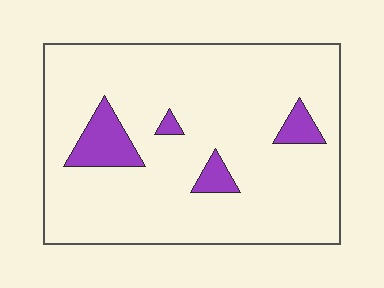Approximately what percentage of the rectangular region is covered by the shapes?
Approximately 10%.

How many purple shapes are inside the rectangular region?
4.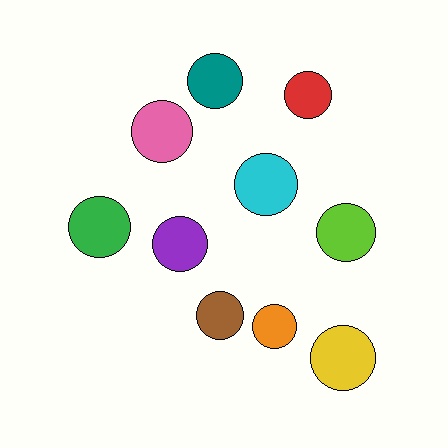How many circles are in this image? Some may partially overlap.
There are 10 circles.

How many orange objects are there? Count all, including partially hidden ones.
There is 1 orange object.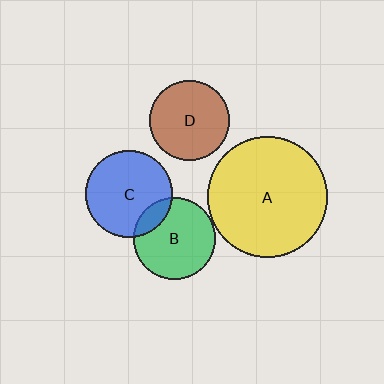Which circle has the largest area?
Circle A (yellow).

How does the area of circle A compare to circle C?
Approximately 1.9 times.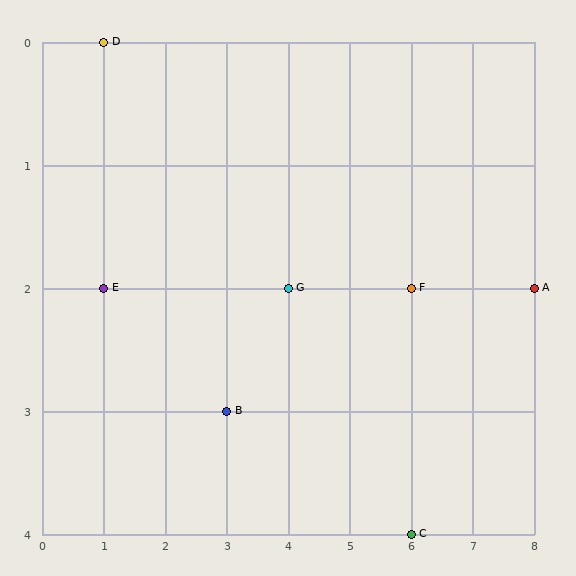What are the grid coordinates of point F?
Point F is at grid coordinates (6, 2).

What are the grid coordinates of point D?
Point D is at grid coordinates (1, 0).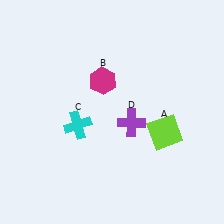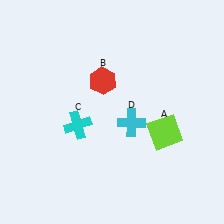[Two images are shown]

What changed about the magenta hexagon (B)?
In Image 1, B is magenta. In Image 2, it changed to red.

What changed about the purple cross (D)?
In Image 1, D is purple. In Image 2, it changed to cyan.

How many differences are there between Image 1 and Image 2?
There are 2 differences between the two images.